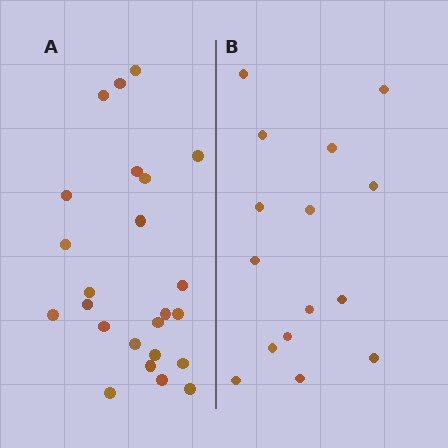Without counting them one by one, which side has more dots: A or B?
Region A (the left region) has more dots.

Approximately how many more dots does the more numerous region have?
Region A has roughly 8 or so more dots than region B.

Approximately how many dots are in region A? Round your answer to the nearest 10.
About 20 dots. (The exact count is 24, which rounds to 20.)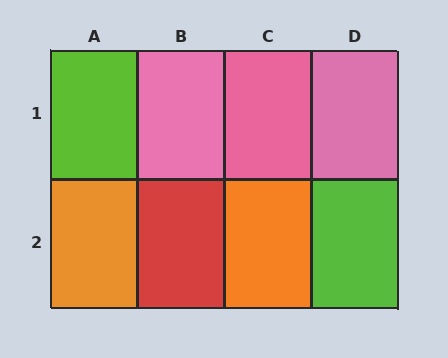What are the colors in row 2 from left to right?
Orange, red, orange, lime.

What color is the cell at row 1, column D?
Pink.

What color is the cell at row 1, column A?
Lime.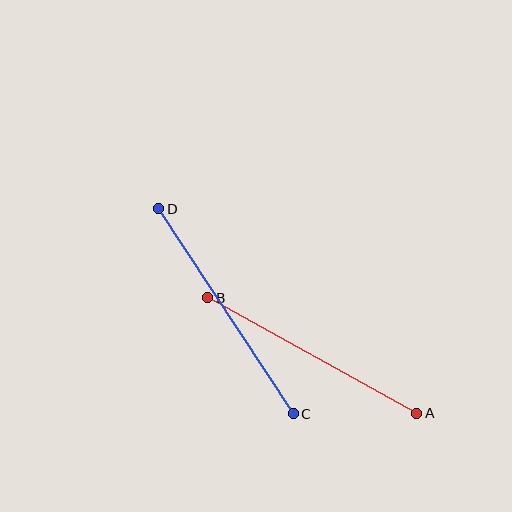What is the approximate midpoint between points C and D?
The midpoint is at approximately (226, 311) pixels.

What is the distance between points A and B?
The distance is approximately 239 pixels.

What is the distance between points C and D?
The distance is approximately 245 pixels.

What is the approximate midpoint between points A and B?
The midpoint is at approximately (312, 356) pixels.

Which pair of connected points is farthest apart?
Points C and D are farthest apart.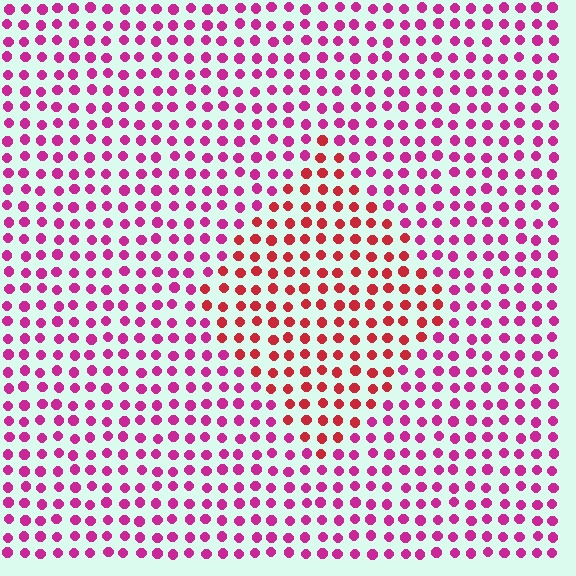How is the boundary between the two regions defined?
The boundary is defined purely by a slight shift in hue (about 36 degrees). Spacing, size, and orientation are identical on both sides.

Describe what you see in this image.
The image is filled with small magenta elements in a uniform arrangement. A diamond-shaped region is visible where the elements are tinted to a slightly different hue, forming a subtle color boundary.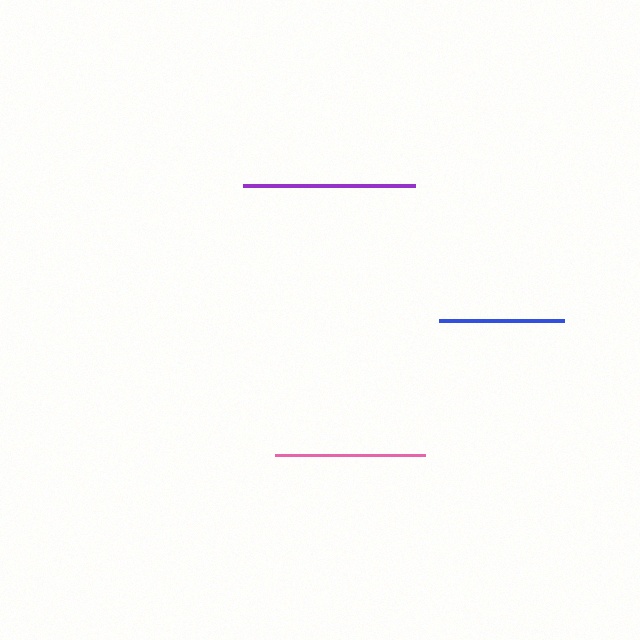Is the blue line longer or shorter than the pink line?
The pink line is longer than the blue line.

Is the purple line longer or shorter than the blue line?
The purple line is longer than the blue line.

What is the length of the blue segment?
The blue segment is approximately 126 pixels long.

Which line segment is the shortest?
The blue line is the shortest at approximately 126 pixels.